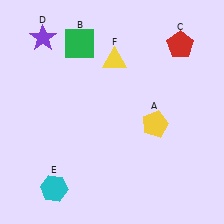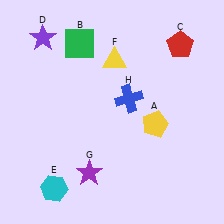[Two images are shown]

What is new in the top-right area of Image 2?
A blue cross (H) was added in the top-right area of Image 2.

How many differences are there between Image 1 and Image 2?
There are 2 differences between the two images.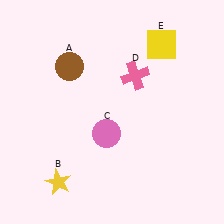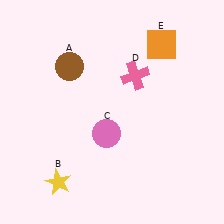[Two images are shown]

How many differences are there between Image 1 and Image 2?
There is 1 difference between the two images.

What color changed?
The square (E) changed from yellow in Image 1 to orange in Image 2.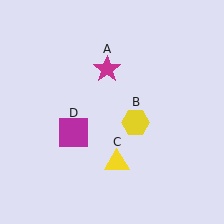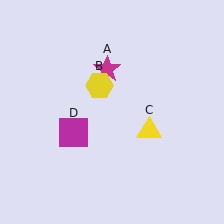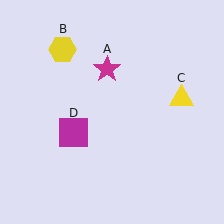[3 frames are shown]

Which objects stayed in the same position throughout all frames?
Magenta star (object A) and magenta square (object D) remained stationary.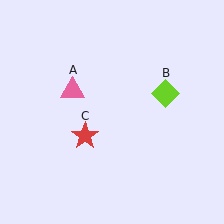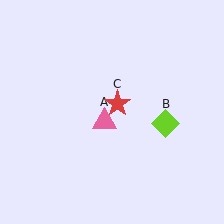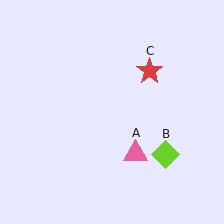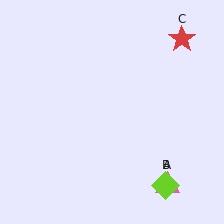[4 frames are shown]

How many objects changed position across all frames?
3 objects changed position: pink triangle (object A), lime diamond (object B), red star (object C).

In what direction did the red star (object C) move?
The red star (object C) moved up and to the right.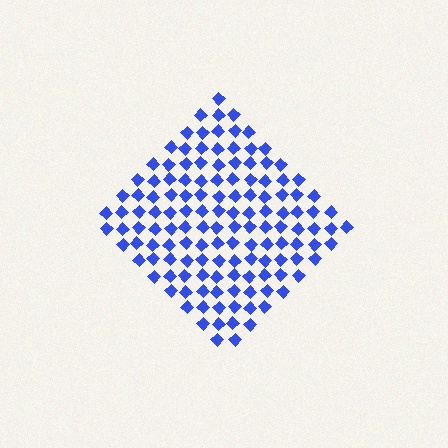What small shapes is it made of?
It is made of small diamonds.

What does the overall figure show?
The overall figure shows a diamond.